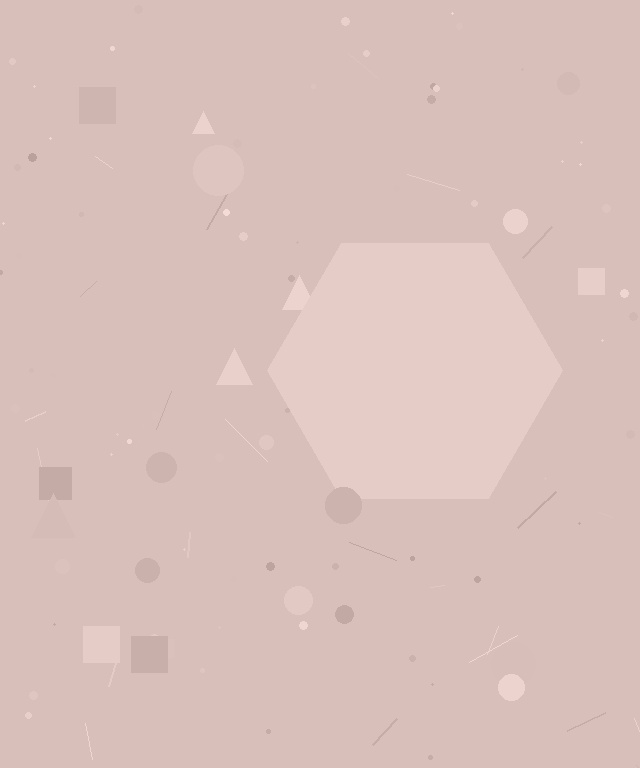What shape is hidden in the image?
A hexagon is hidden in the image.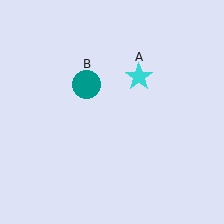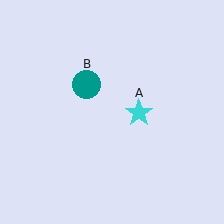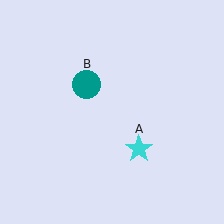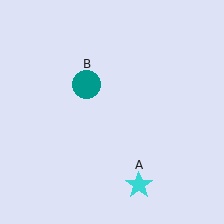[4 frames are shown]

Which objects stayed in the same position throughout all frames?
Teal circle (object B) remained stationary.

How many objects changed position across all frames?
1 object changed position: cyan star (object A).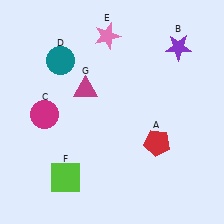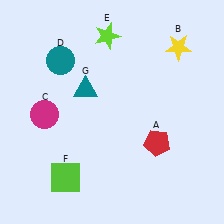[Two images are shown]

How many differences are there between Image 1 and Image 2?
There are 3 differences between the two images.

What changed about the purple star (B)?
In Image 1, B is purple. In Image 2, it changed to yellow.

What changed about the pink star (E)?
In Image 1, E is pink. In Image 2, it changed to lime.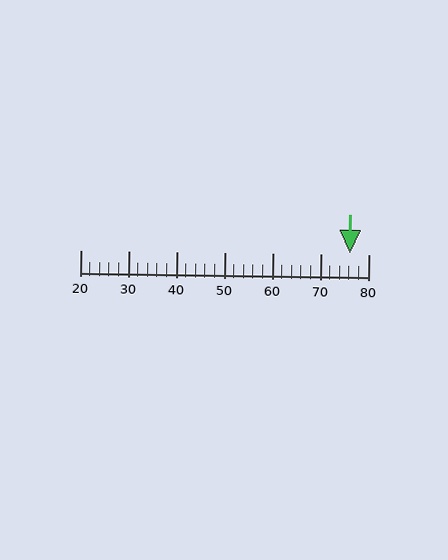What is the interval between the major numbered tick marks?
The major tick marks are spaced 10 units apart.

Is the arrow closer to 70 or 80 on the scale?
The arrow is closer to 80.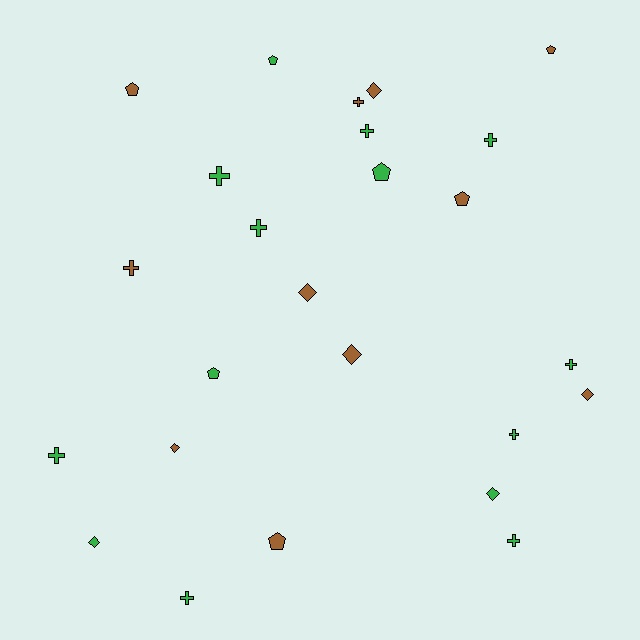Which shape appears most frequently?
Cross, with 11 objects.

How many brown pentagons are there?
There are 4 brown pentagons.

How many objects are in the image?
There are 25 objects.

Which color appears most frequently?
Green, with 14 objects.